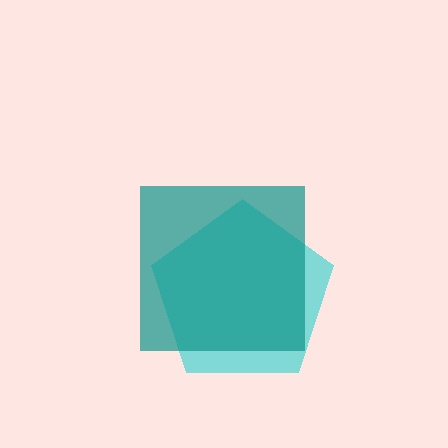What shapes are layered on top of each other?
The layered shapes are: a cyan pentagon, a teal square.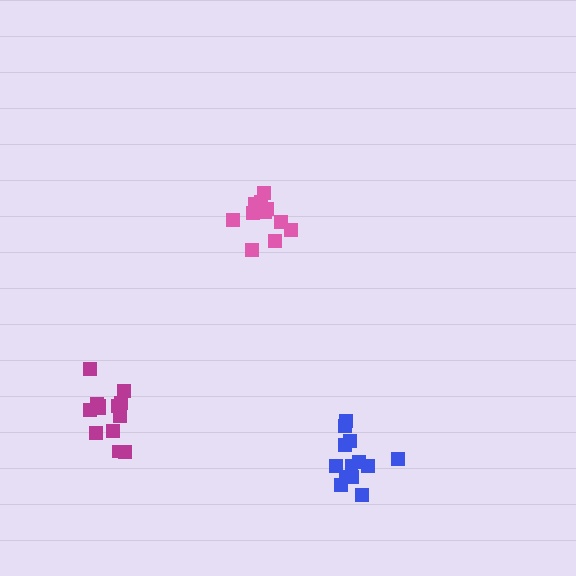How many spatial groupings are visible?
There are 3 spatial groupings.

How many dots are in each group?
Group 1: 13 dots, Group 2: 11 dots, Group 3: 13 dots (37 total).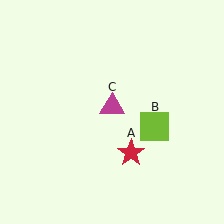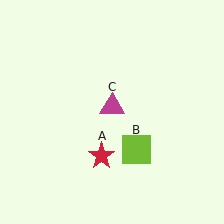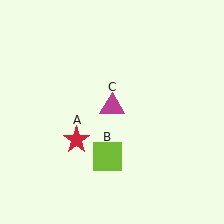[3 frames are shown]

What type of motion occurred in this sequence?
The red star (object A), lime square (object B) rotated clockwise around the center of the scene.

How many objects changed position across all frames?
2 objects changed position: red star (object A), lime square (object B).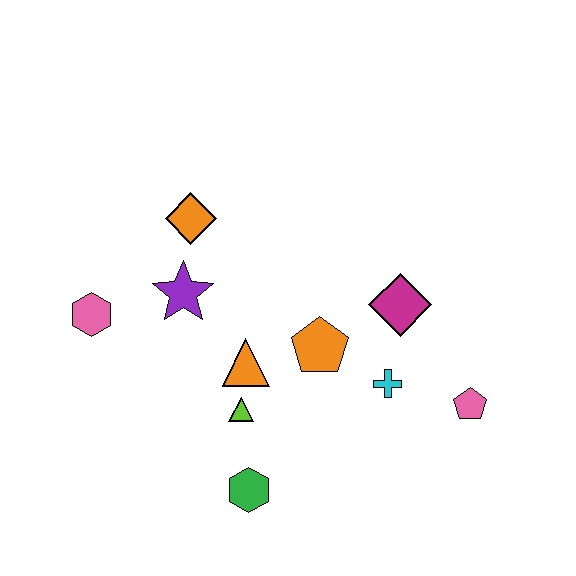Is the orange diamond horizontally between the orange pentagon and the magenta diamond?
No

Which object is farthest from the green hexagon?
The orange diamond is farthest from the green hexagon.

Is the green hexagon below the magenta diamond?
Yes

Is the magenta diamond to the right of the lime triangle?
Yes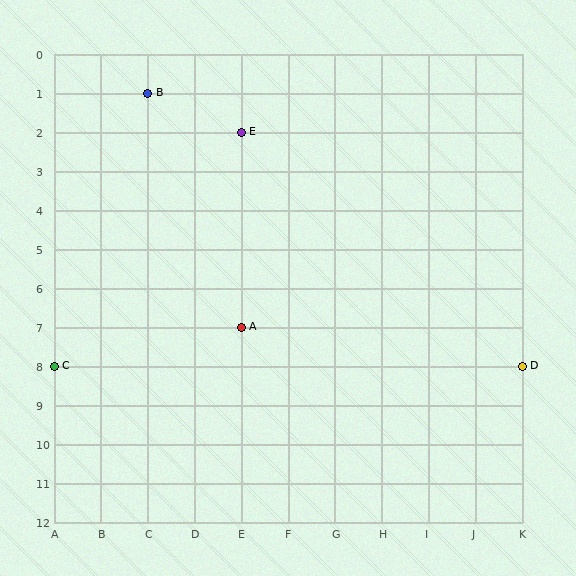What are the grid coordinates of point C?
Point C is at grid coordinates (A, 8).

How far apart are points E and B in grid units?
Points E and B are 2 columns and 1 row apart (about 2.2 grid units diagonally).